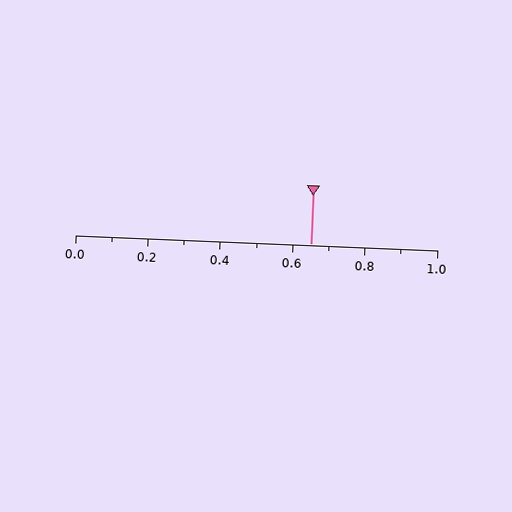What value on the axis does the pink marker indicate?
The marker indicates approximately 0.65.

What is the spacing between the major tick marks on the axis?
The major ticks are spaced 0.2 apart.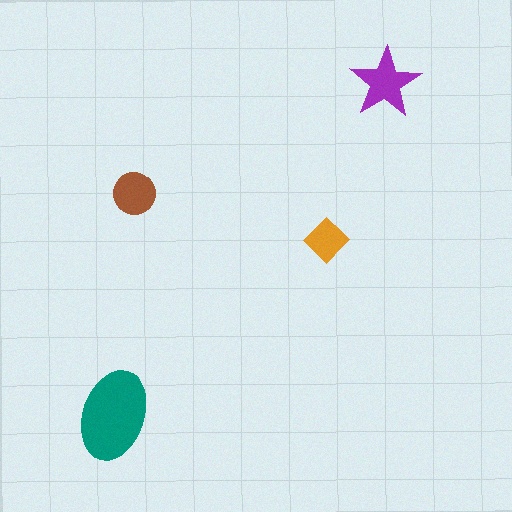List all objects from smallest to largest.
The orange diamond, the brown circle, the purple star, the teal ellipse.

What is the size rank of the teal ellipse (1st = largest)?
1st.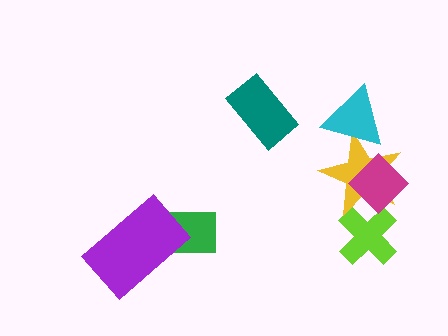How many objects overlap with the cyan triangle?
1 object overlaps with the cyan triangle.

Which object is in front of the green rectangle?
The purple rectangle is in front of the green rectangle.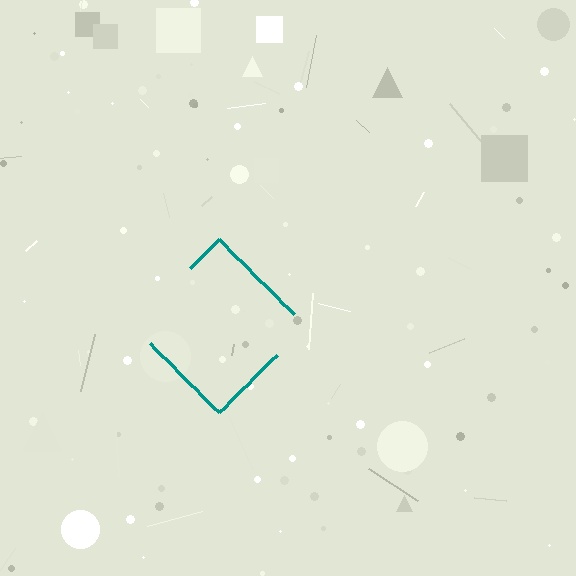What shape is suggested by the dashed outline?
The dashed outline suggests a diamond.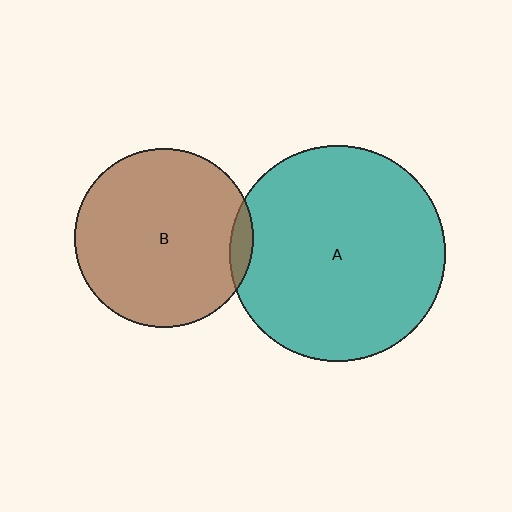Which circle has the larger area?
Circle A (teal).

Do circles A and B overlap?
Yes.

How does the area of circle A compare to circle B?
Approximately 1.4 times.